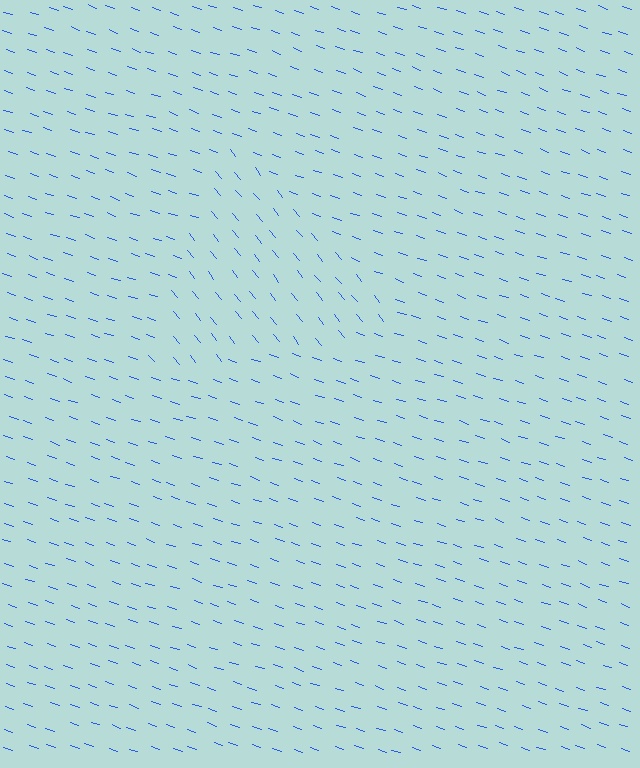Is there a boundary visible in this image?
Yes, there is a texture boundary formed by a change in line orientation.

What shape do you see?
I see a triangle.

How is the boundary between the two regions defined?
The boundary is defined purely by a change in line orientation (approximately 33 degrees difference). All lines are the same color and thickness.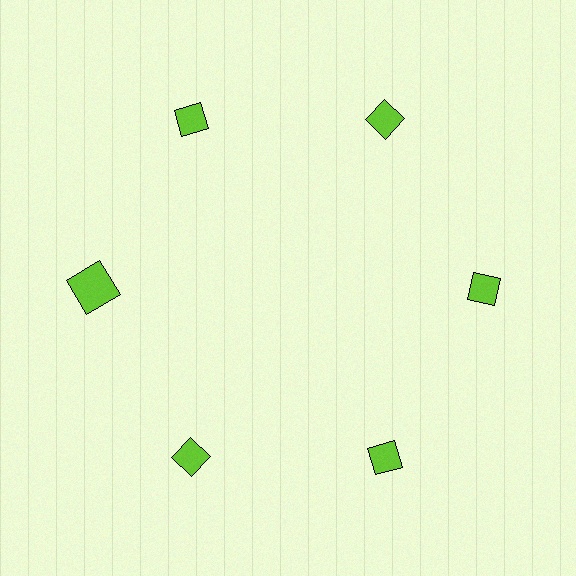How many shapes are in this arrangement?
There are 6 shapes arranged in a ring pattern.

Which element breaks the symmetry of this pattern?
The lime square at roughly the 9 o'clock position breaks the symmetry. All other shapes are lime diamonds.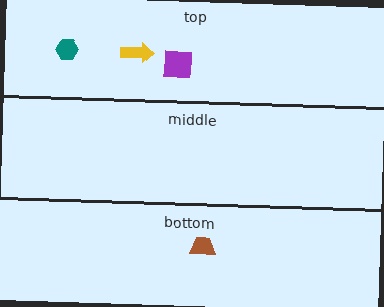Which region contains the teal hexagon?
The top region.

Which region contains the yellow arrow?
The top region.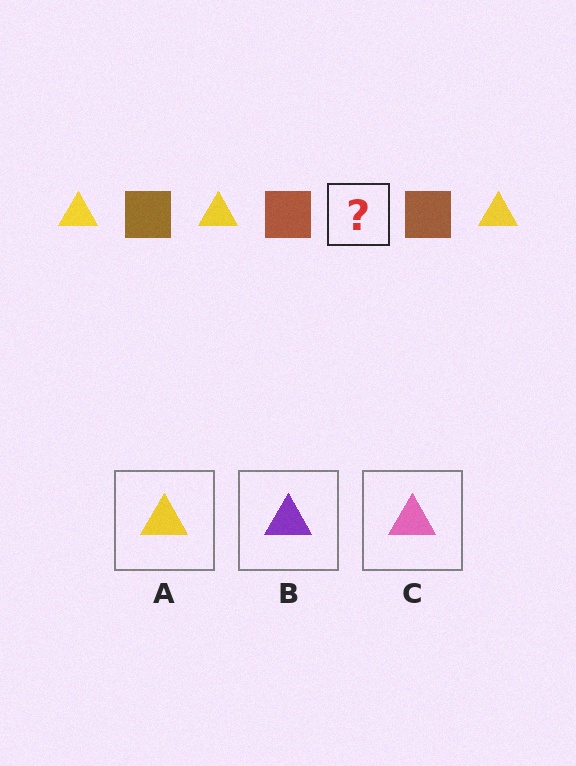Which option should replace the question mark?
Option A.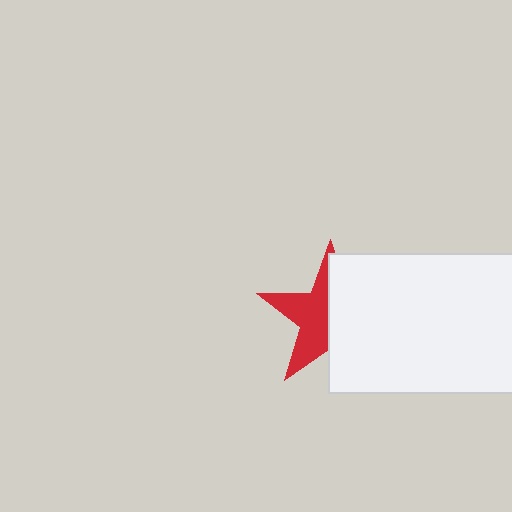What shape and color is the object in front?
The object in front is a white rectangle.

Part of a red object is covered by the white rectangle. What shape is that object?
It is a star.